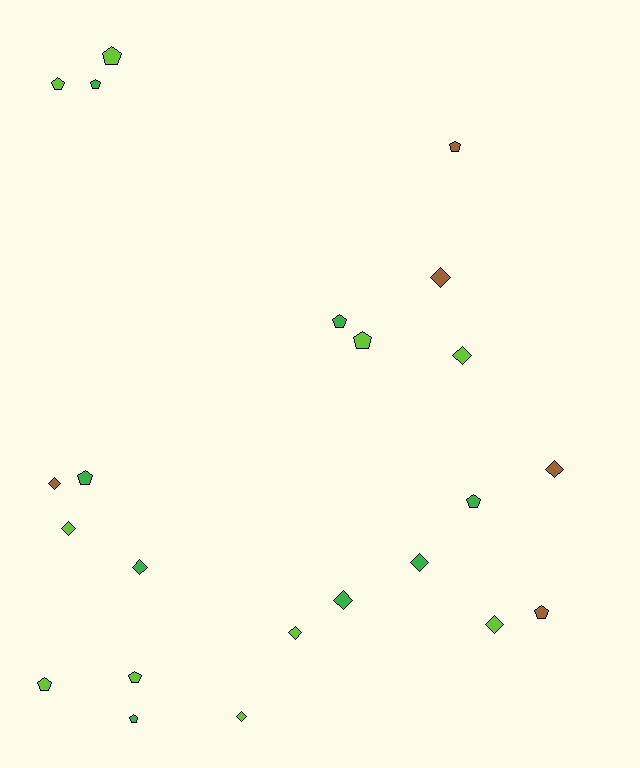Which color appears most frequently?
Lime, with 10 objects.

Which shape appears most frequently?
Pentagon, with 12 objects.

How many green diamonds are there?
There are 3 green diamonds.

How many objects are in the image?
There are 23 objects.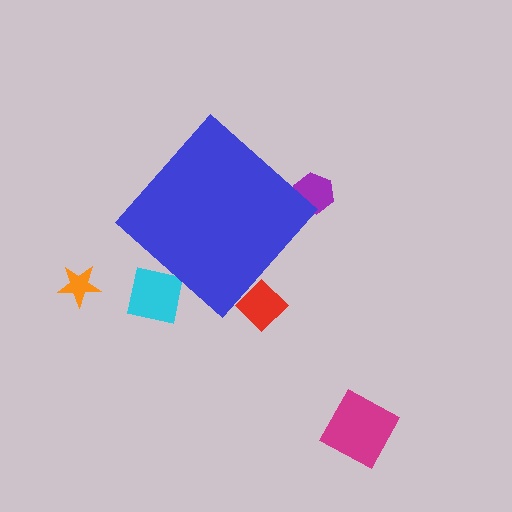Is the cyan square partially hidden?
Yes, the cyan square is partially hidden behind the blue diamond.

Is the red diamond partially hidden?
Yes, the red diamond is partially hidden behind the blue diamond.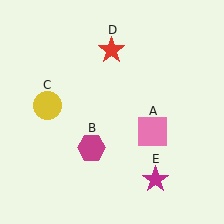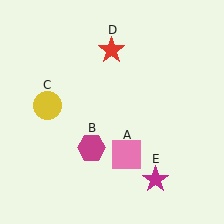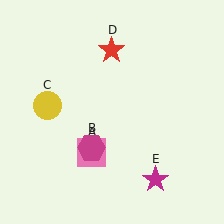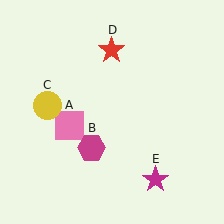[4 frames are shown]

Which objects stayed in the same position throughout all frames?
Magenta hexagon (object B) and yellow circle (object C) and red star (object D) and magenta star (object E) remained stationary.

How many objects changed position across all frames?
1 object changed position: pink square (object A).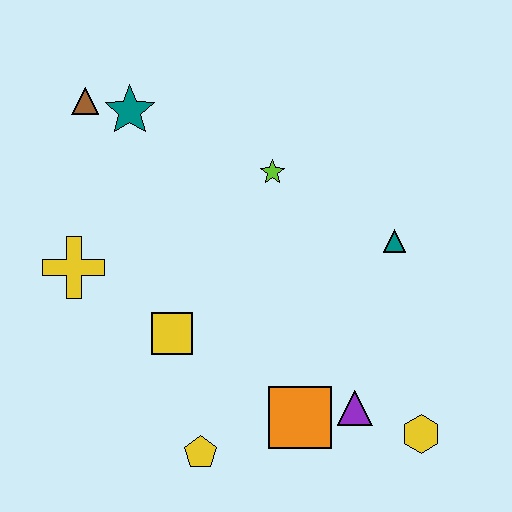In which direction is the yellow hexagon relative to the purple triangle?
The yellow hexagon is to the right of the purple triangle.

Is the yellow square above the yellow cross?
No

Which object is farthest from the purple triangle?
The brown triangle is farthest from the purple triangle.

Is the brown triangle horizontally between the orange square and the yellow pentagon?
No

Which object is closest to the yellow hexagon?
The purple triangle is closest to the yellow hexagon.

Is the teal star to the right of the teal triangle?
No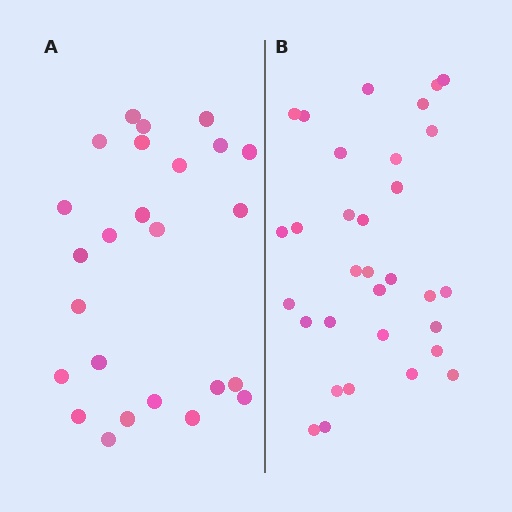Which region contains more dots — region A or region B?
Region B (the right region) has more dots.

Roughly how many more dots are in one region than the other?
Region B has roughly 8 or so more dots than region A.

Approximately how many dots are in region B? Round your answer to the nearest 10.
About 30 dots. (The exact count is 32, which rounds to 30.)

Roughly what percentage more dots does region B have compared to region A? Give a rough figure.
About 30% more.